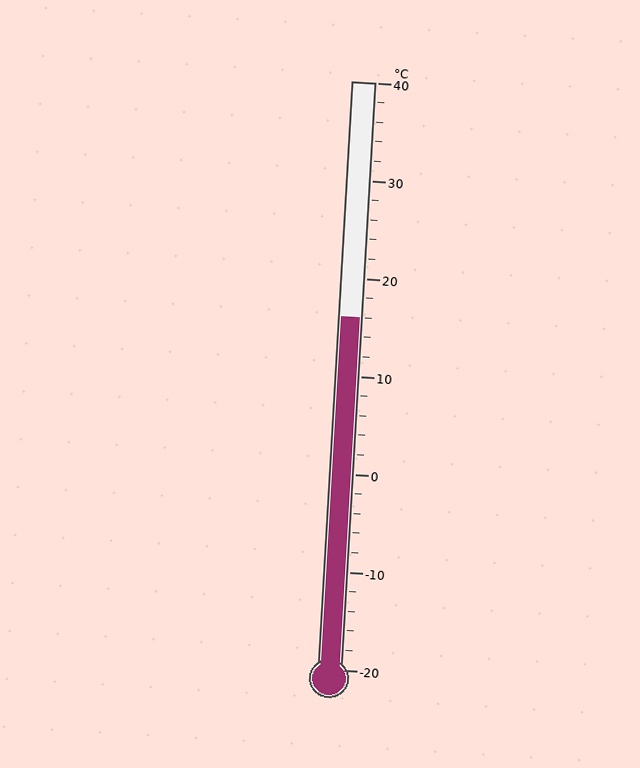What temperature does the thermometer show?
The thermometer shows approximately 16°C.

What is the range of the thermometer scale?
The thermometer scale ranges from -20°C to 40°C.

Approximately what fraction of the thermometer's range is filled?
The thermometer is filled to approximately 60% of its range.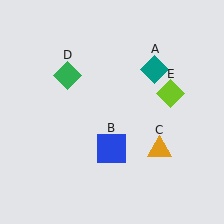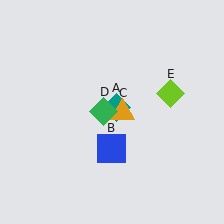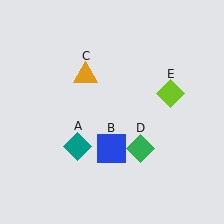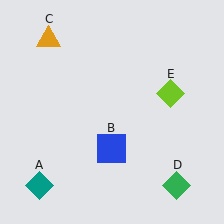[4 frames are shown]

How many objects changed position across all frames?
3 objects changed position: teal diamond (object A), orange triangle (object C), green diamond (object D).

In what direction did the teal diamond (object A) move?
The teal diamond (object A) moved down and to the left.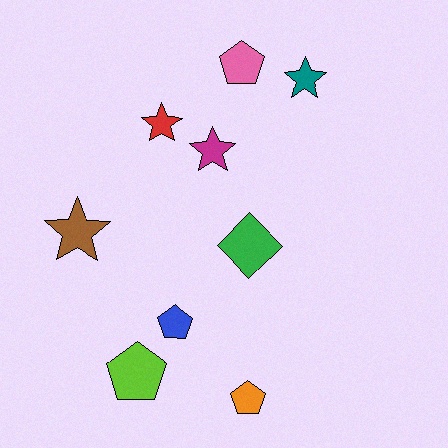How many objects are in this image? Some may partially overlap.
There are 9 objects.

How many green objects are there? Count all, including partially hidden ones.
There is 1 green object.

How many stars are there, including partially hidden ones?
There are 4 stars.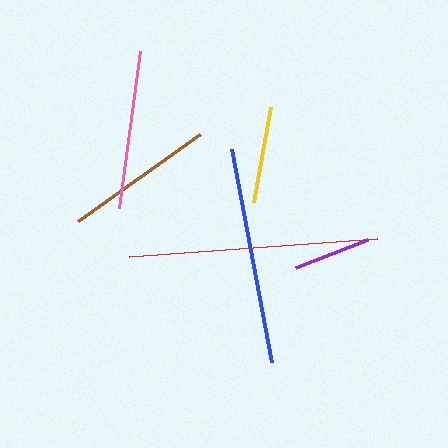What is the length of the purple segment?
The purple segment is approximately 77 pixels long.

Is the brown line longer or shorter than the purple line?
The brown line is longer than the purple line.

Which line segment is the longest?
The red line is the longest at approximately 249 pixels.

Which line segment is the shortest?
The purple line is the shortest at approximately 77 pixels.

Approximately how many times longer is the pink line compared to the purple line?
The pink line is approximately 2.1 times the length of the purple line.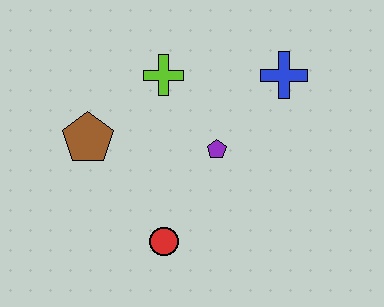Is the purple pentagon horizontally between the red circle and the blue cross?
Yes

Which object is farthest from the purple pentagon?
The brown pentagon is farthest from the purple pentagon.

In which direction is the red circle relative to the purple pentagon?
The red circle is below the purple pentagon.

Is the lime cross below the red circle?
No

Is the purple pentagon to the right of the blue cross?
No